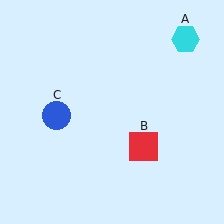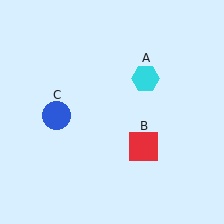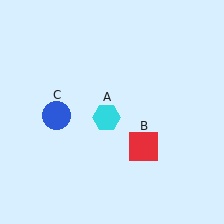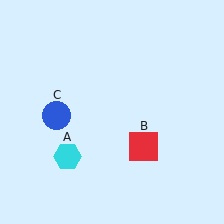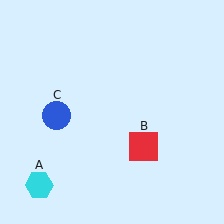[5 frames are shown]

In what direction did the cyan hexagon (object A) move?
The cyan hexagon (object A) moved down and to the left.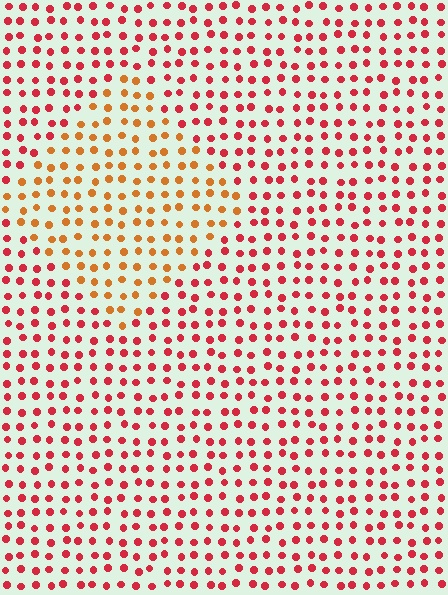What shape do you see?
I see a diamond.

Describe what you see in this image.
The image is filled with small red elements in a uniform arrangement. A diamond-shaped region is visible where the elements are tinted to a slightly different hue, forming a subtle color boundary.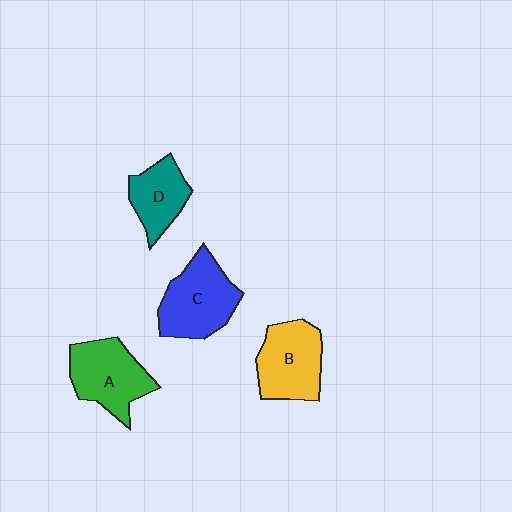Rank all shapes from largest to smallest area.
From largest to smallest: C (blue), A (green), B (yellow), D (teal).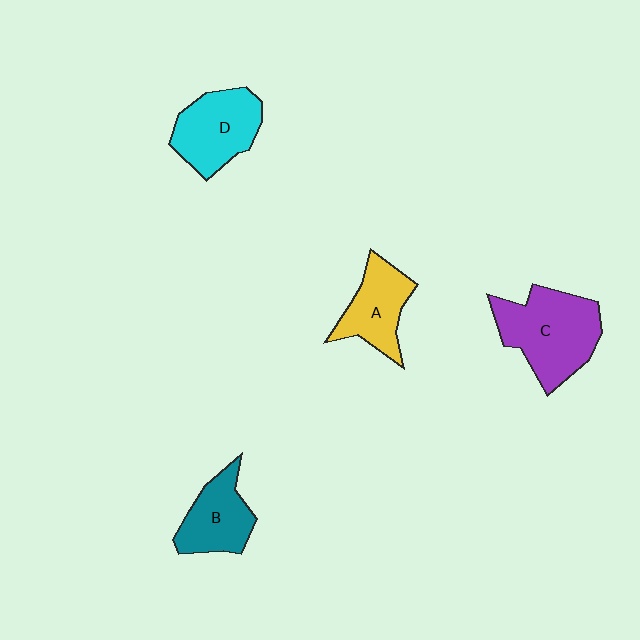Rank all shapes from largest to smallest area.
From largest to smallest: C (purple), D (cyan), A (yellow), B (teal).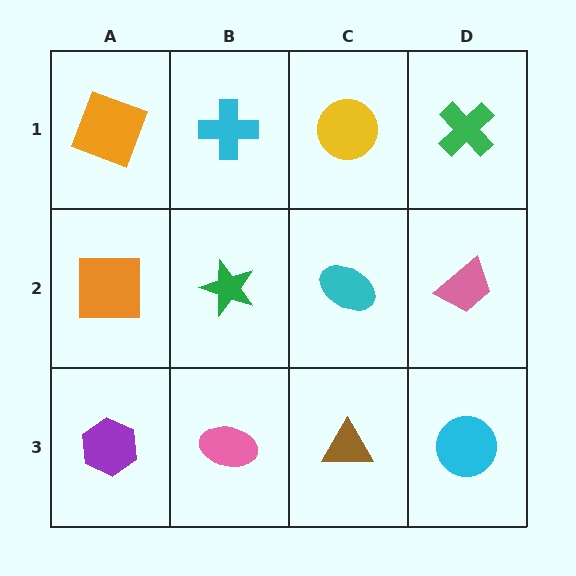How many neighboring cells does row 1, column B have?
3.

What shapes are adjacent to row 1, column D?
A pink trapezoid (row 2, column D), a yellow circle (row 1, column C).